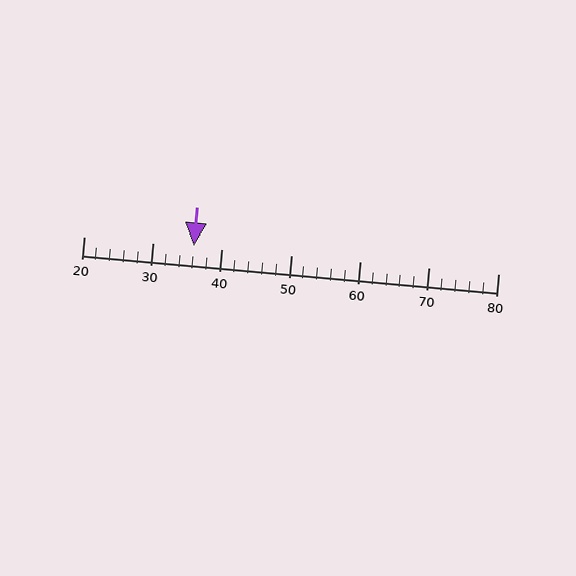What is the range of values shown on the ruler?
The ruler shows values from 20 to 80.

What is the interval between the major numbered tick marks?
The major tick marks are spaced 10 units apart.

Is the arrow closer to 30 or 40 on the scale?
The arrow is closer to 40.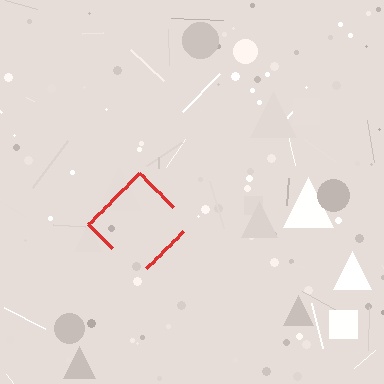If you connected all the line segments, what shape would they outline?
They would outline a diamond.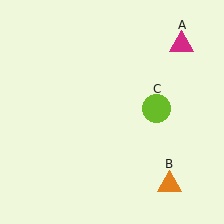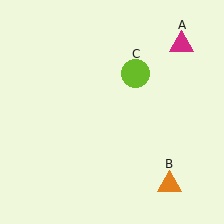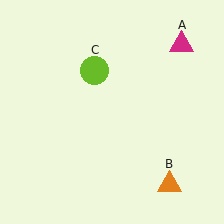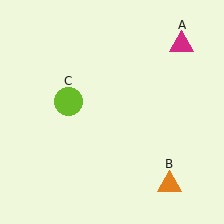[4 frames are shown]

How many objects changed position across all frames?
1 object changed position: lime circle (object C).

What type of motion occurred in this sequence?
The lime circle (object C) rotated counterclockwise around the center of the scene.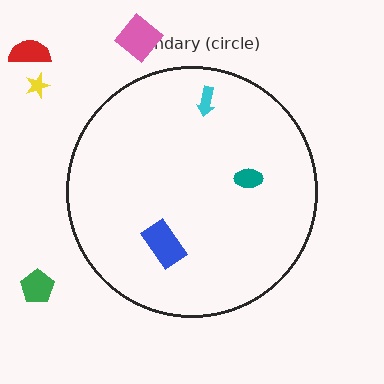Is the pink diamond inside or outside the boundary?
Outside.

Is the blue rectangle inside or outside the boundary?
Inside.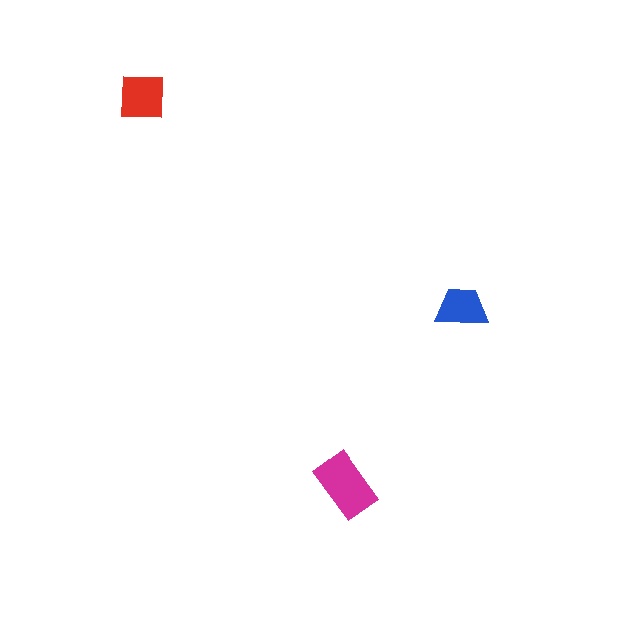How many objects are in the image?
There are 3 objects in the image.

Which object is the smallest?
The blue trapezoid.